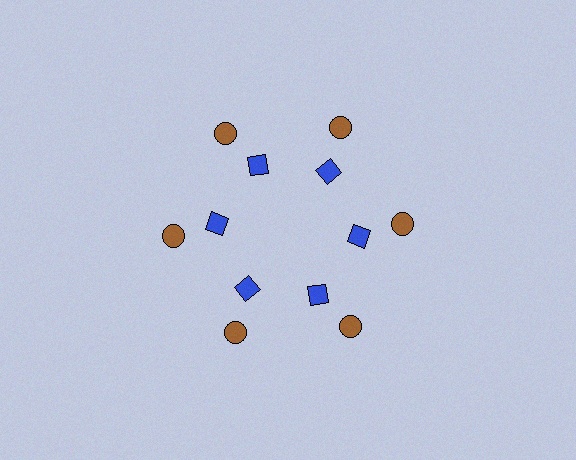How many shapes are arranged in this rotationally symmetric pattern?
There are 12 shapes, arranged in 6 groups of 2.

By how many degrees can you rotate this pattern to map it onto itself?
The pattern maps onto itself every 60 degrees of rotation.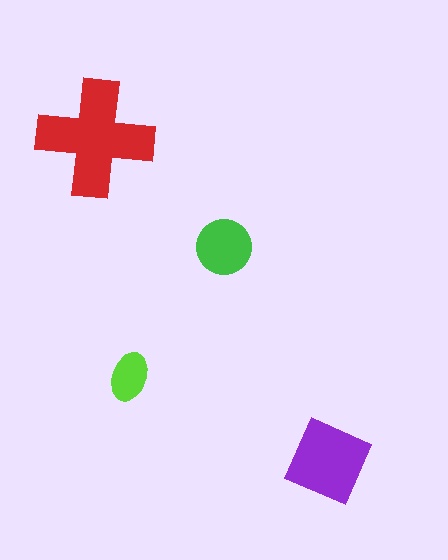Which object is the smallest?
The lime ellipse.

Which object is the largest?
The red cross.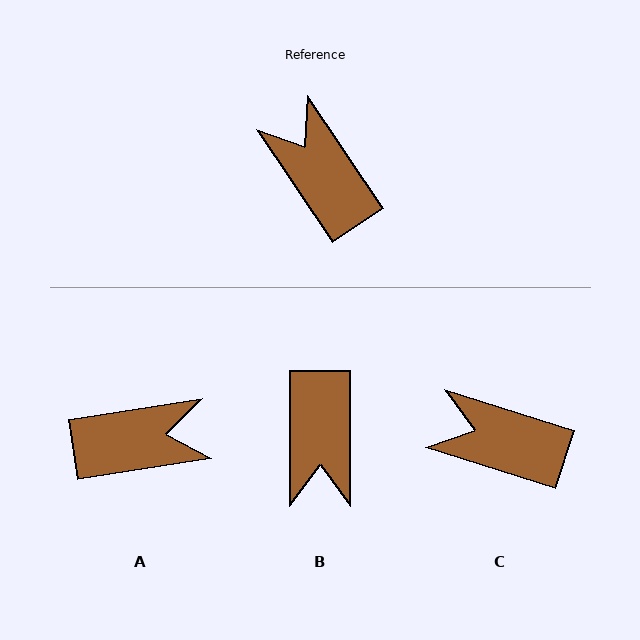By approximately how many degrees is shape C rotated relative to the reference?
Approximately 38 degrees counter-clockwise.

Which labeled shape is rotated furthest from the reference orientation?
B, about 146 degrees away.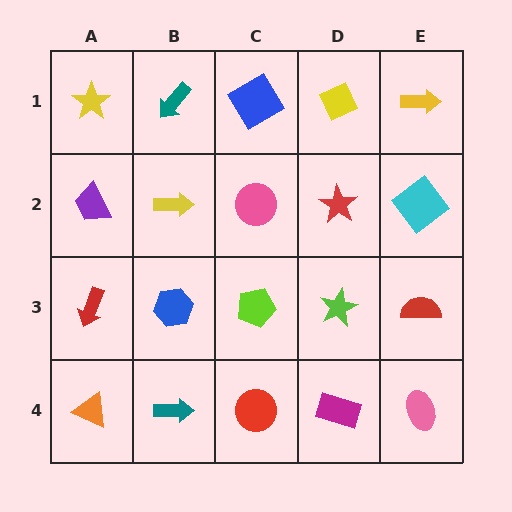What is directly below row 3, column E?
A pink ellipse.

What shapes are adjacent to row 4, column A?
A red arrow (row 3, column A), a teal arrow (row 4, column B).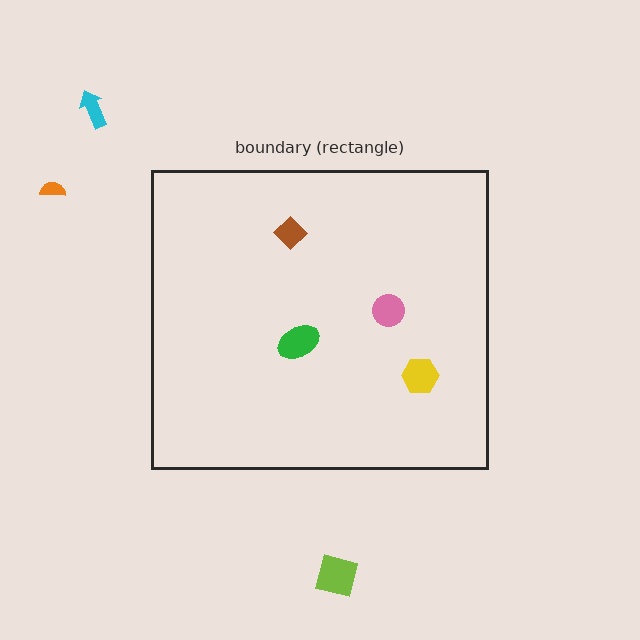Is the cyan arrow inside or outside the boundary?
Outside.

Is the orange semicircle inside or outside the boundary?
Outside.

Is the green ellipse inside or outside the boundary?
Inside.